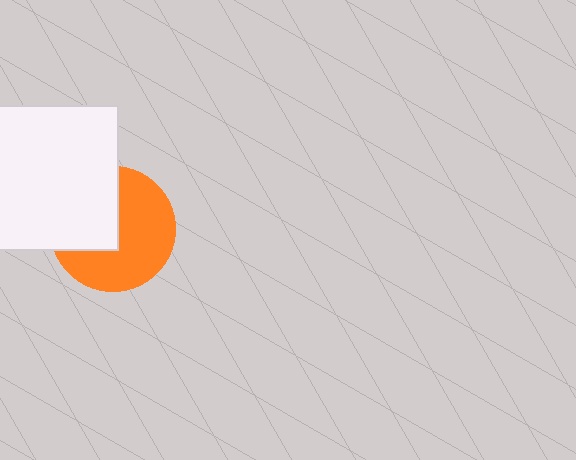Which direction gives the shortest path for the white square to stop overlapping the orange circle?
Moving left gives the shortest separation.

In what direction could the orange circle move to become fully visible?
The orange circle could move right. That would shift it out from behind the white square entirely.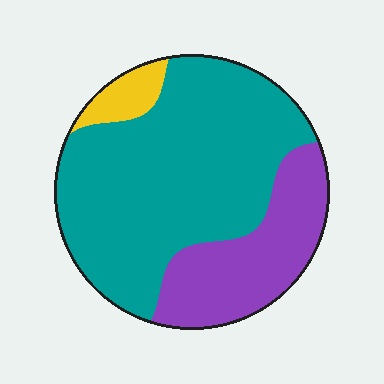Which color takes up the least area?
Yellow, at roughly 5%.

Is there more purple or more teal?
Teal.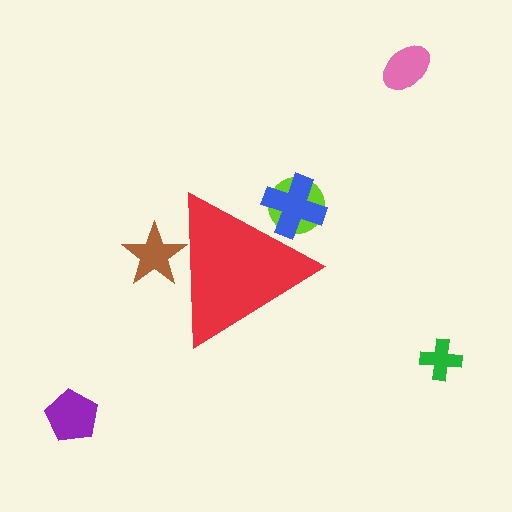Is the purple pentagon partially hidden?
No, the purple pentagon is fully visible.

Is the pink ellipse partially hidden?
No, the pink ellipse is fully visible.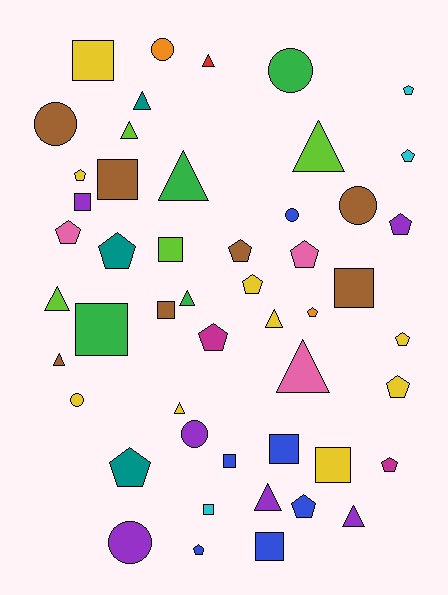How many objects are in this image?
There are 50 objects.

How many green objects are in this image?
There are 4 green objects.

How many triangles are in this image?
There are 13 triangles.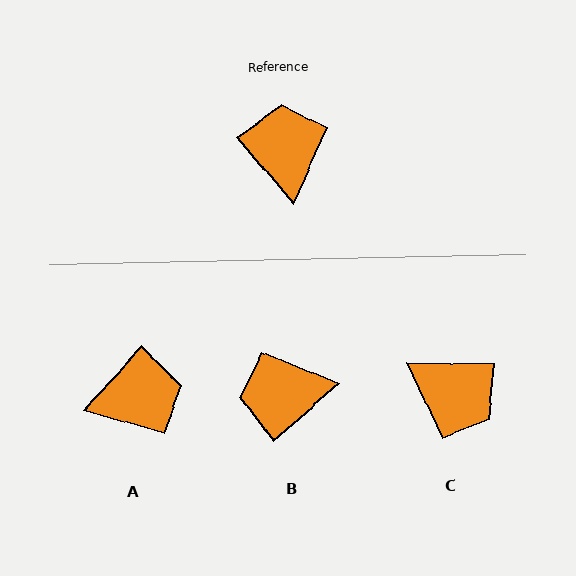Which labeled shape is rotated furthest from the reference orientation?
C, about 130 degrees away.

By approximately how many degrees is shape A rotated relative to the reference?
Approximately 82 degrees clockwise.